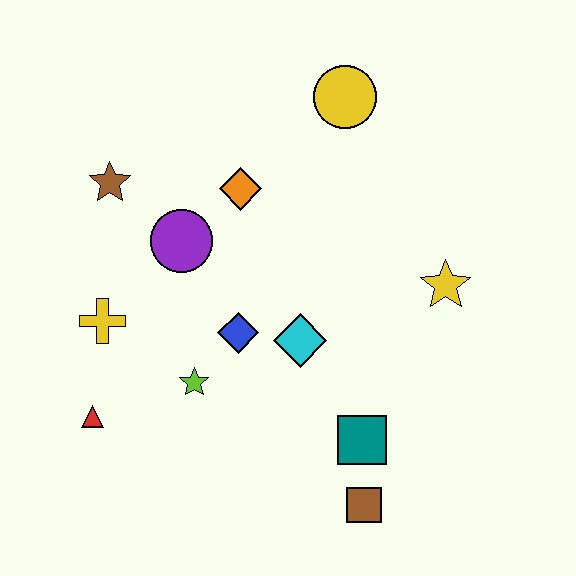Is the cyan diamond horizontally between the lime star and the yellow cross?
No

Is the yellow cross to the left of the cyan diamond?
Yes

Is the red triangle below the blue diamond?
Yes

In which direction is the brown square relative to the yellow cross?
The brown square is to the right of the yellow cross.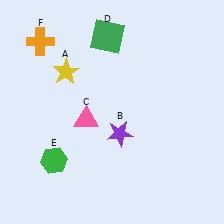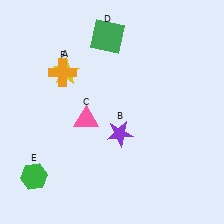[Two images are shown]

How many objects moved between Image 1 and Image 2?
2 objects moved between the two images.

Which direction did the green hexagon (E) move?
The green hexagon (E) moved left.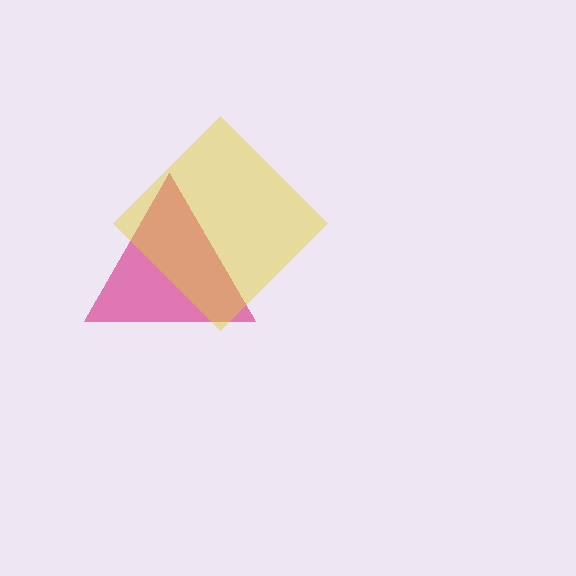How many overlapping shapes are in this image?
There are 2 overlapping shapes in the image.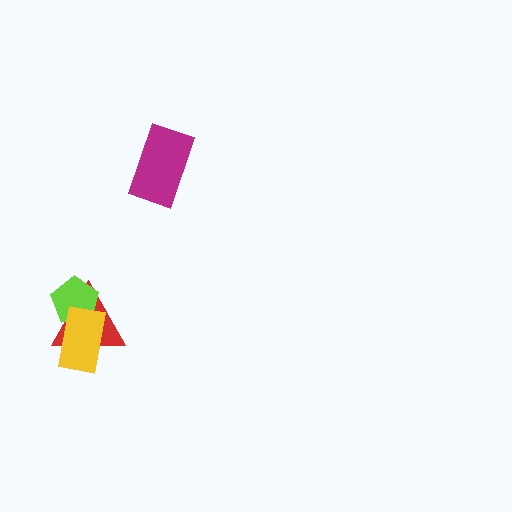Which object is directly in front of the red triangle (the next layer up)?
The lime pentagon is directly in front of the red triangle.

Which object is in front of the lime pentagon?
The yellow rectangle is in front of the lime pentagon.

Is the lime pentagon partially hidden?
Yes, it is partially covered by another shape.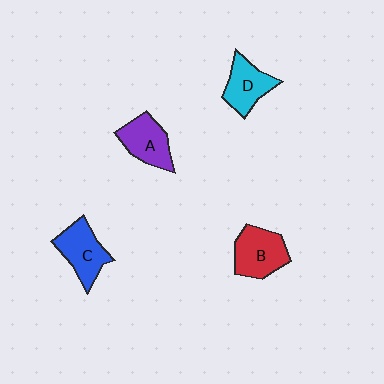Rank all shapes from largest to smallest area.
From largest to smallest: B (red), C (blue), A (purple), D (cyan).